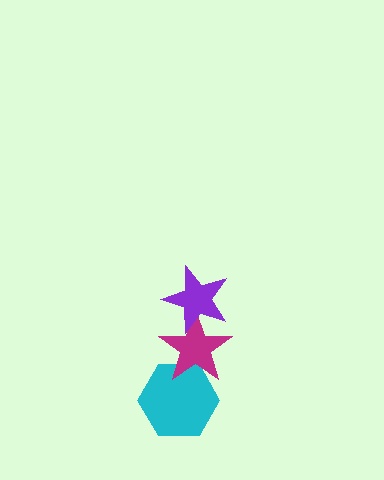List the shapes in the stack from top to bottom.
From top to bottom: the purple star, the magenta star, the cyan hexagon.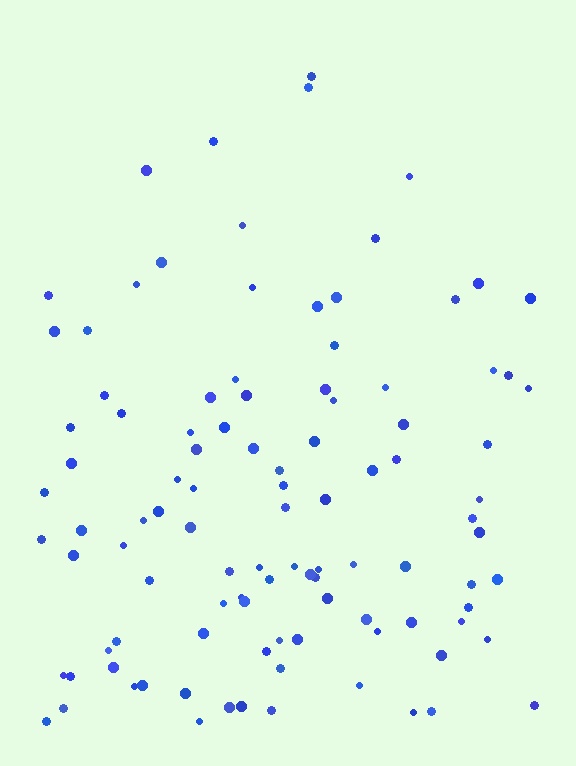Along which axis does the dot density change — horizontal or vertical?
Vertical.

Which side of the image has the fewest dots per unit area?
The top.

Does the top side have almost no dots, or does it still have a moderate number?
Still a moderate number, just noticeably fewer than the bottom.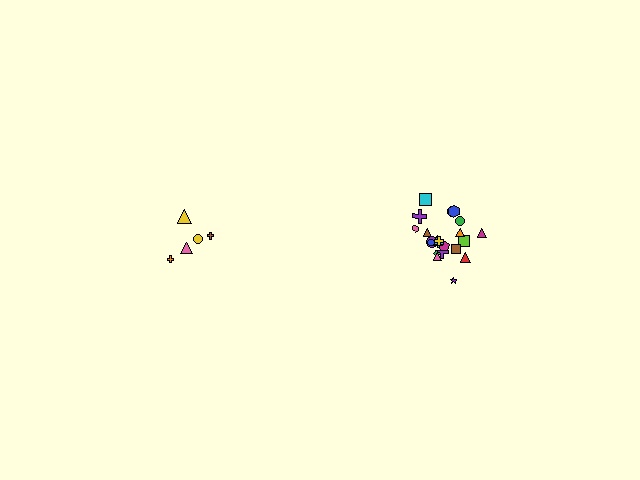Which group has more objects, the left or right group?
The right group.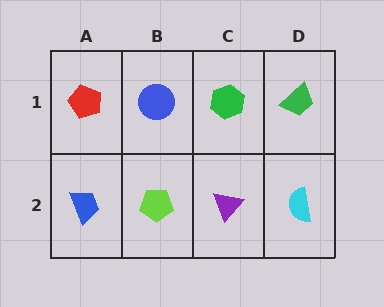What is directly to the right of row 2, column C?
A cyan semicircle.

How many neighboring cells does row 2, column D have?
2.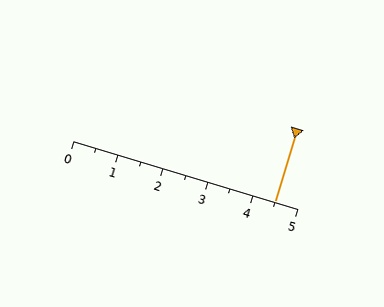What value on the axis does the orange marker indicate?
The marker indicates approximately 4.5.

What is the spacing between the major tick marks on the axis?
The major ticks are spaced 1 apart.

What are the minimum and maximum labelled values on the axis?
The axis runs from 0 to 5.